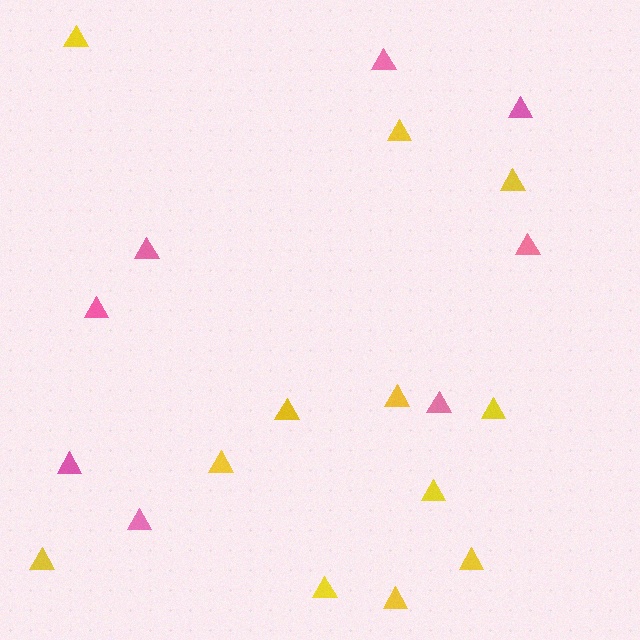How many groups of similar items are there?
There are 2 groups: one group of pink triangles (8) and one group of yellow triangles (12).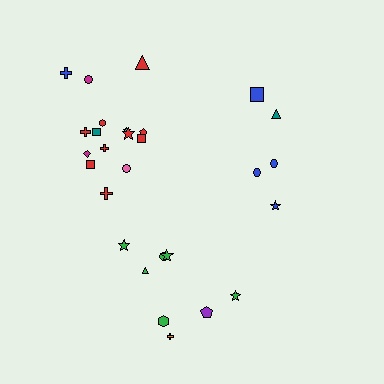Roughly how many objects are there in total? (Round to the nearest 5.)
Roughly 30 objects in total.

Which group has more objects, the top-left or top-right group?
The top-left group.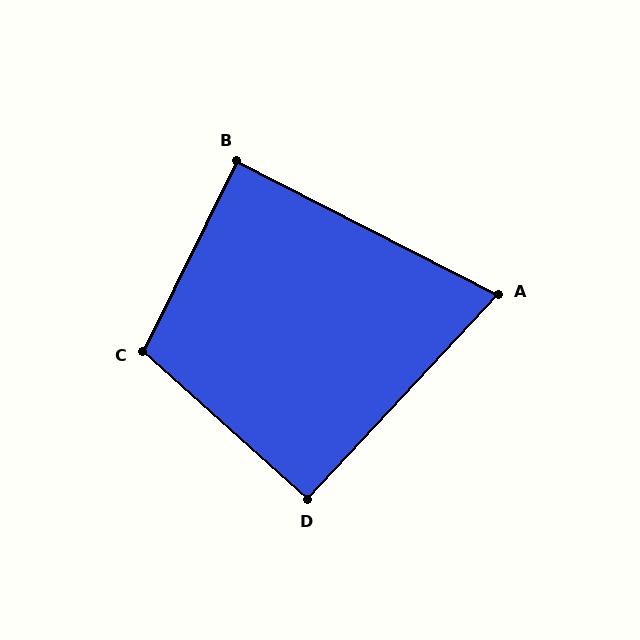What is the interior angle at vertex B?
Approximately 89 degrees (approximately right).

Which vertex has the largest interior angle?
C, at approximately 106 degrees.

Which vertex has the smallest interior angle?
A, at approximately 74 degrees.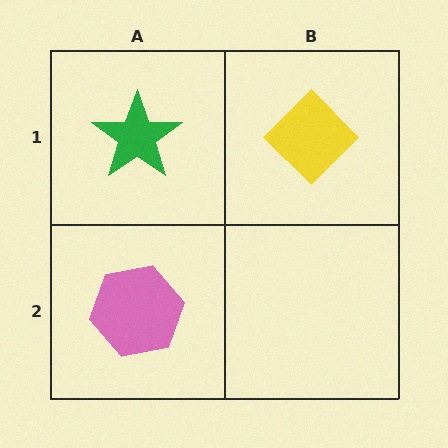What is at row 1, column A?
A green star.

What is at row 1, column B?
A yellow diamond.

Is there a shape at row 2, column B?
No, that cell is empty.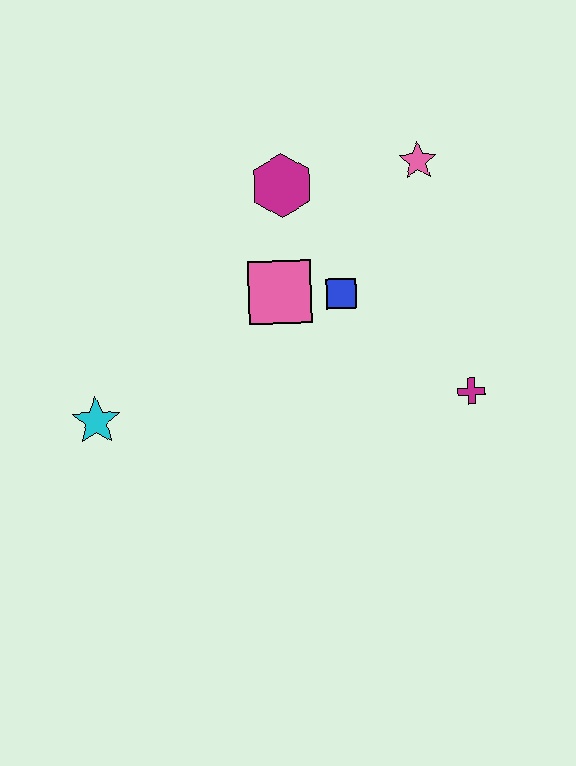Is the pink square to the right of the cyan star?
Yes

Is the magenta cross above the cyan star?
Yes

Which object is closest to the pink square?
The blue square is closest to the pink square.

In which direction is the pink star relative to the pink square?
The pink star is to the right of the pink square.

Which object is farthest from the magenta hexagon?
The cyan star is farthest from the magenta hexagon.